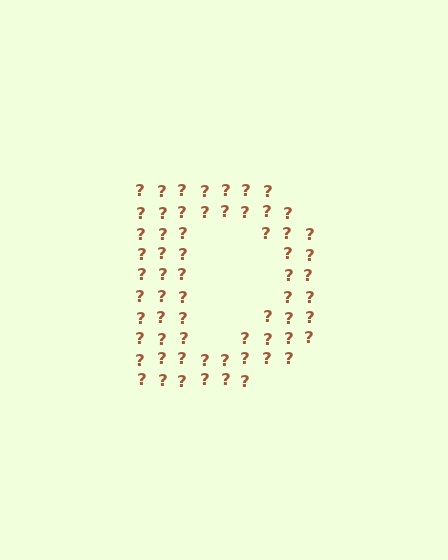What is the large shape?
The large shape is the letter D.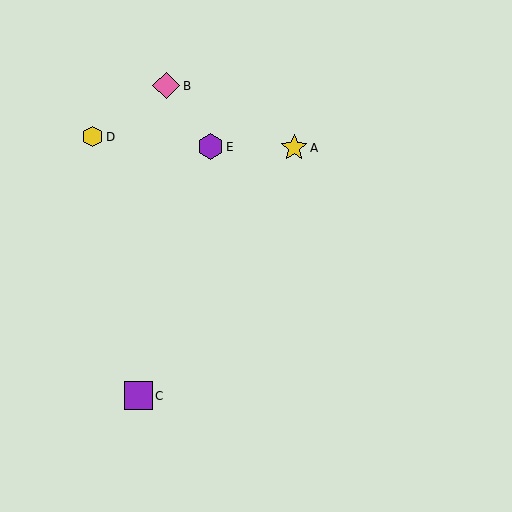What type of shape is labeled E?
Shape E is a purple hexagon.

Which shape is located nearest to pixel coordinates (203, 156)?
The purple hexagon (labeled E) at (211, 147) is nearest to that location.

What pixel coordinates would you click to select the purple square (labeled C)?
Click at (138, 396) to select the purple square C.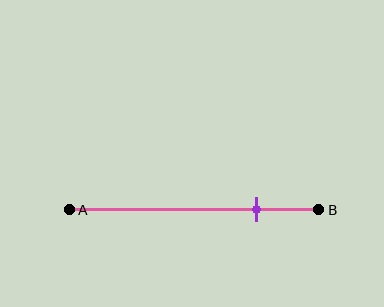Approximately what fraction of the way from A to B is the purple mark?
The purple mark is approximately 75% of the way from A to B.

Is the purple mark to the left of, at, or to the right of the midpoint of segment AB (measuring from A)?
The purple mark is to the right of the midpoint of segment AB.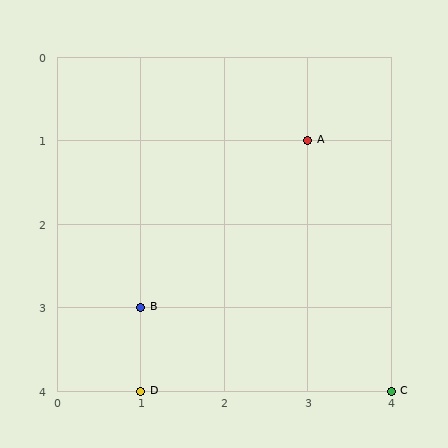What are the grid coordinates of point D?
Point D is at grid coordinates (1, 4).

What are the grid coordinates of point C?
Point C is at grid coordinates (4, 4).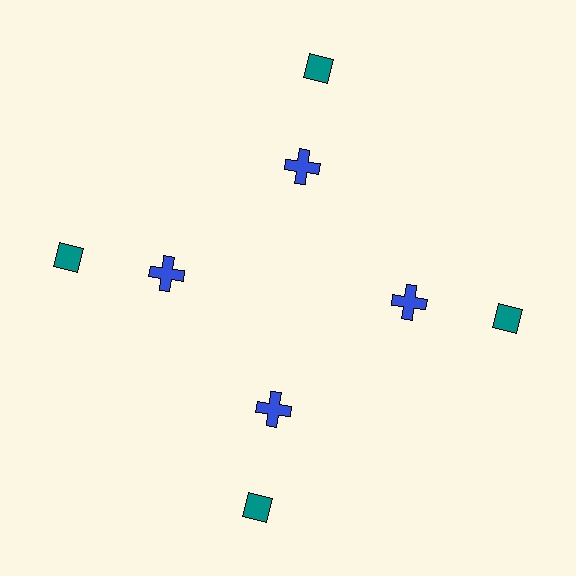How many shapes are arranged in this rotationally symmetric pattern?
There are 8 shapes, arranged in 4 groups of 2.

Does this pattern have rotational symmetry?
Yes, this pattern has 4-fold rotational symmetry. It looks the same after rotating 90 degrees around the center.